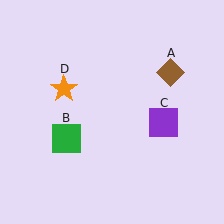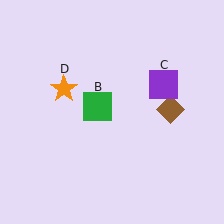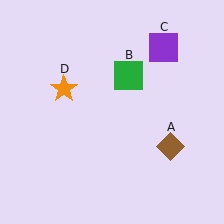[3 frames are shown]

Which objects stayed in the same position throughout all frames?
Orange star (object D) remained stationary.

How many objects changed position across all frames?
3 objects changed position: brown diamond (object A), green square (object B), purple square (object C).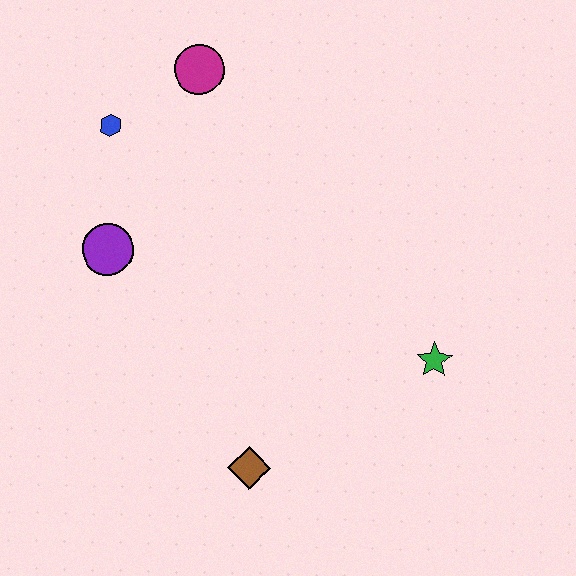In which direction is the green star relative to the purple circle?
The green star is to the right of the purple circle.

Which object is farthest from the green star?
The blue hexagon is farthest from the green star.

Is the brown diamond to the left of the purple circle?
No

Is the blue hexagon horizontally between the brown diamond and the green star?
No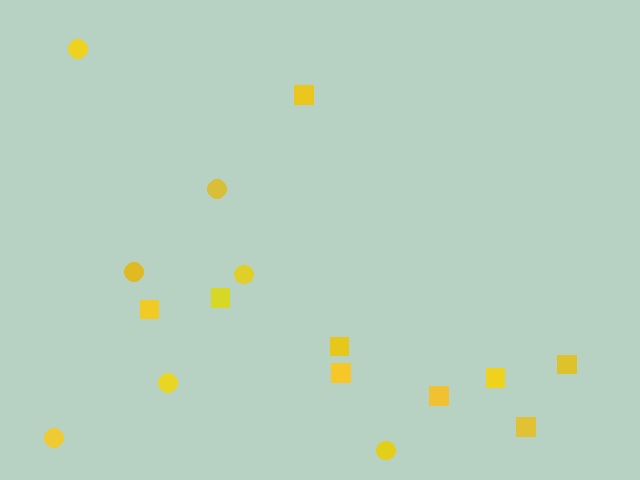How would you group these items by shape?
There are 2 groups: one group of circles (7) and one group of squares (9).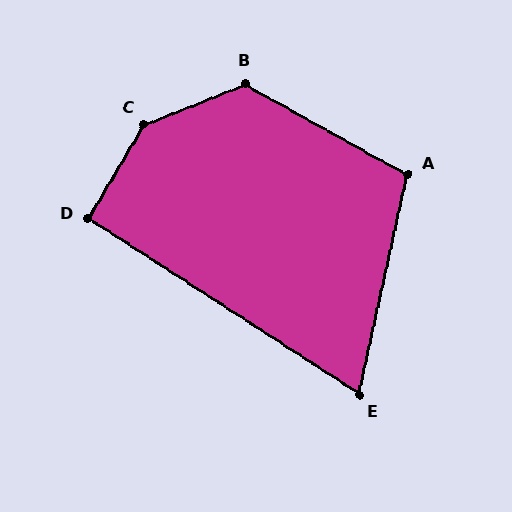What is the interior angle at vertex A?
Approximately 107 degrees (obtuse).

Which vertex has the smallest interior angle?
E, at approximately 70 degrees.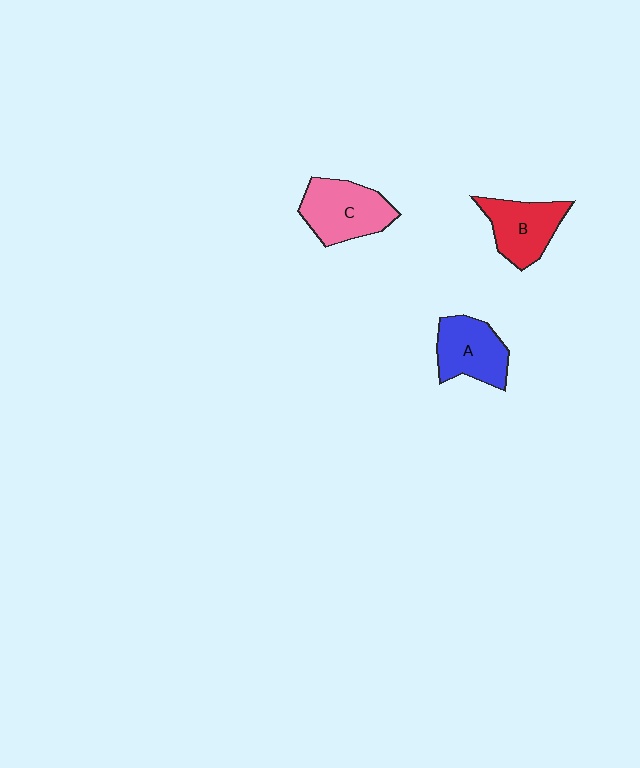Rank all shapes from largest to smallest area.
From largest to smallest: C (pink), A (blue), B (red).